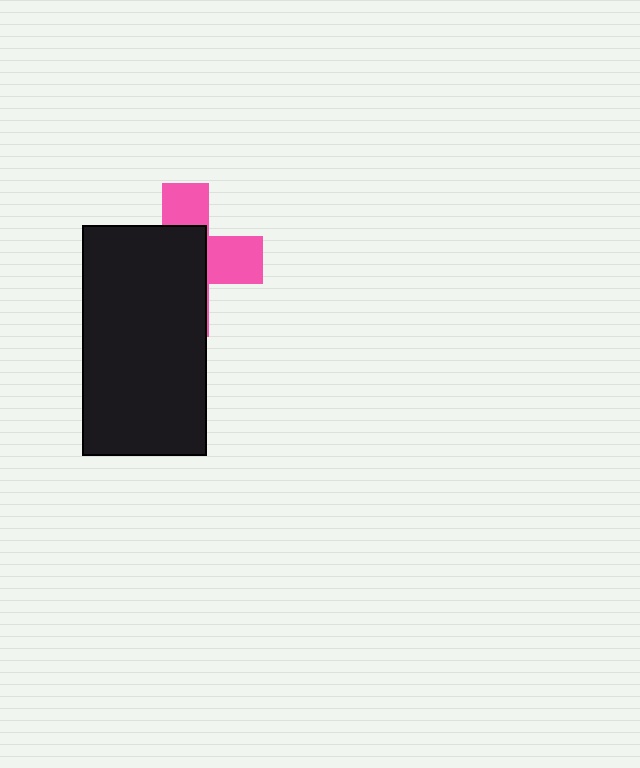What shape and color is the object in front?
The object in front is a black rectangle.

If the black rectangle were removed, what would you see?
You would see the complete pink cross.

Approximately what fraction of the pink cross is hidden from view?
Roughly 62% of the pink cross is hidden behind the black rectangle.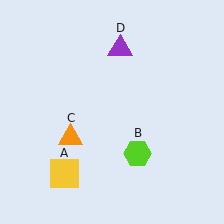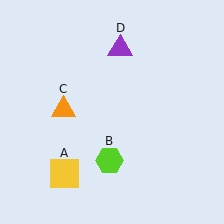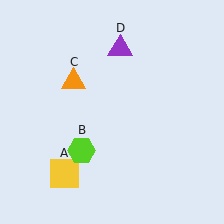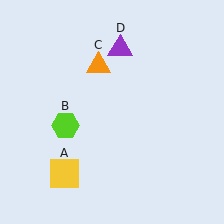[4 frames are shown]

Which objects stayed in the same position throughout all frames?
Yellow square (object A) and purple triangle (object D) remained stationary.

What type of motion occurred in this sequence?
The lime hexagon (object B), orange triangle (object C) rotated clockwise around the center of the scene.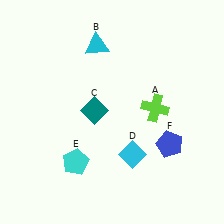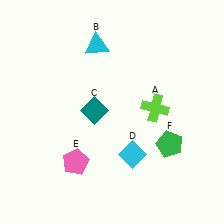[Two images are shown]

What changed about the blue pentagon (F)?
In Image 1, F is blue. In Image 2, it changed to green.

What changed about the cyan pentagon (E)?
In Image 1, E is cyan. In Image 2, it changed to pink.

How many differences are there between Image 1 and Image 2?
There are 2 differences between the two images.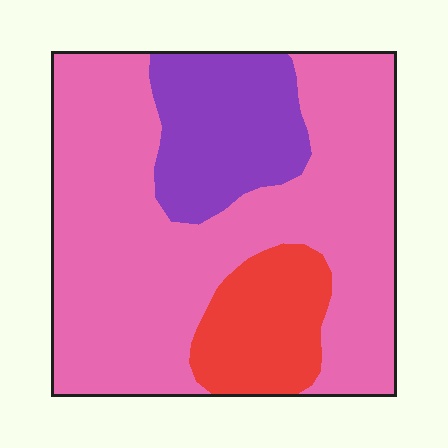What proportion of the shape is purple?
Purple takes up about one fifth (1/5) of the shape.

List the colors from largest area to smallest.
From largest to smallest: pink, purple, red.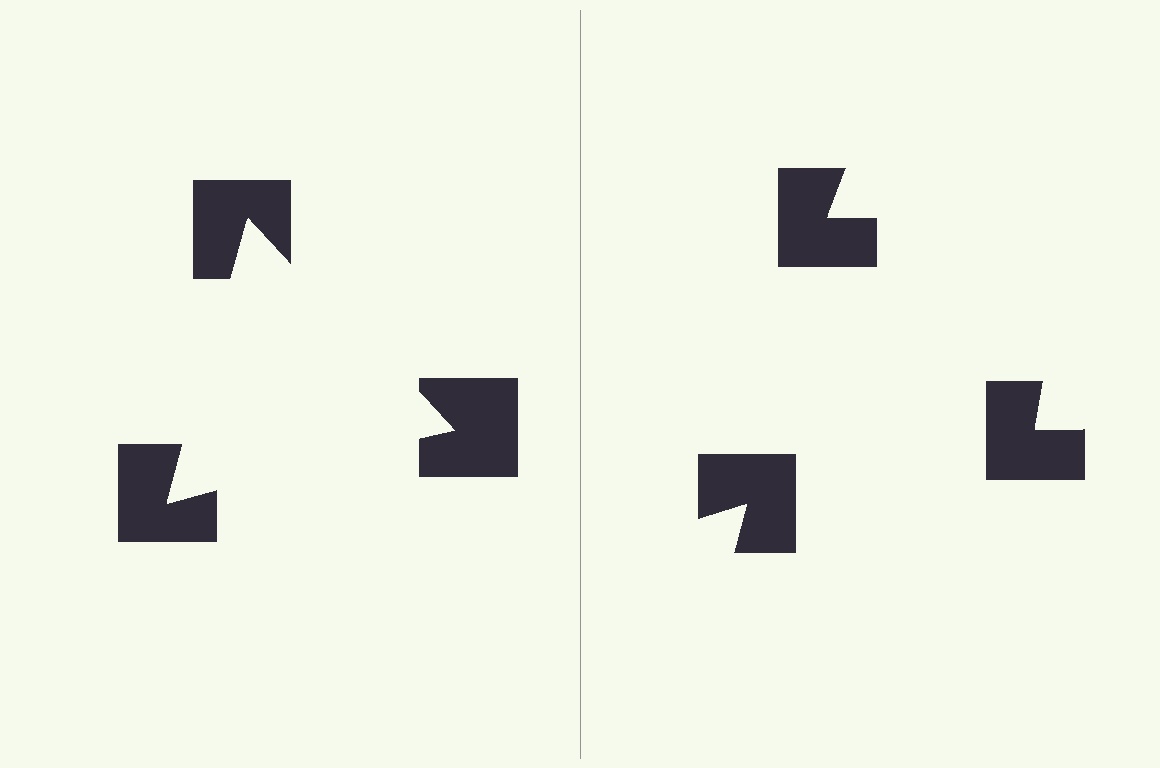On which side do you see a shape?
An illusory triangle appears on the left side. On the right side the wedge cuts are rotated, so no coherent shape forms.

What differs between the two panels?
The notched squares are positioned identically on both sides; only the wedge orientations differ. On the left they align to a triangle; on the right they are misaligned.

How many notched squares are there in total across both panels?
6 — 3 on each side.